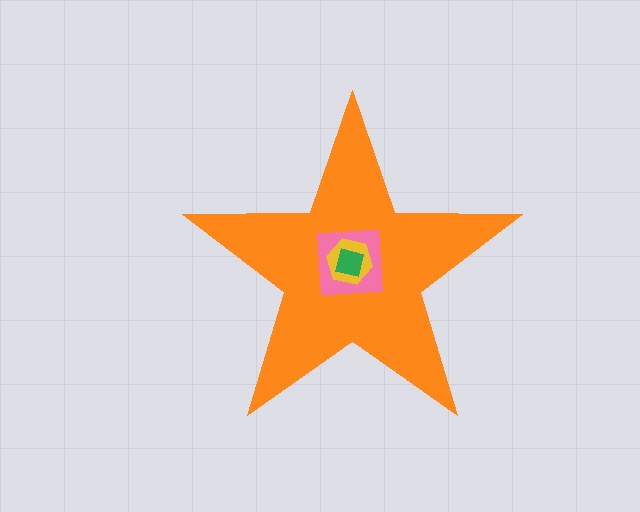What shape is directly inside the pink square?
The yellow hexagon.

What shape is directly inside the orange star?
The pink square.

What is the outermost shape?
The orange star.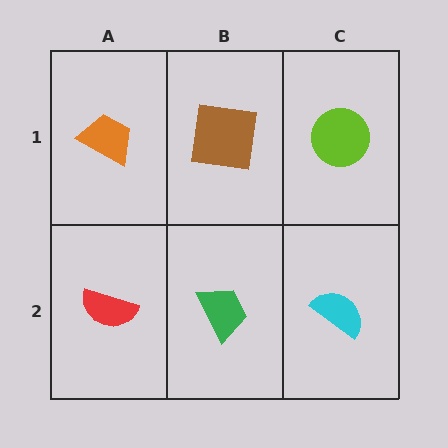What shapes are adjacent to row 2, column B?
A brown square (row 1, column B), a red semicircle (row 2, column A), a cyan semicircle (row 2, column C).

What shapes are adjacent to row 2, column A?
An orange trapezoid (row 1, column A), a green trapezoid (row 2, column B).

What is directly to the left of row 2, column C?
A green trapezoid.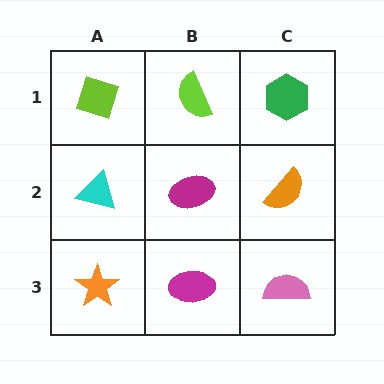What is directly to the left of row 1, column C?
A lime semicircle.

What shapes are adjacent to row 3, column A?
A cyan triangle (row 2, column A), a magenta ellipse (row 3, column B).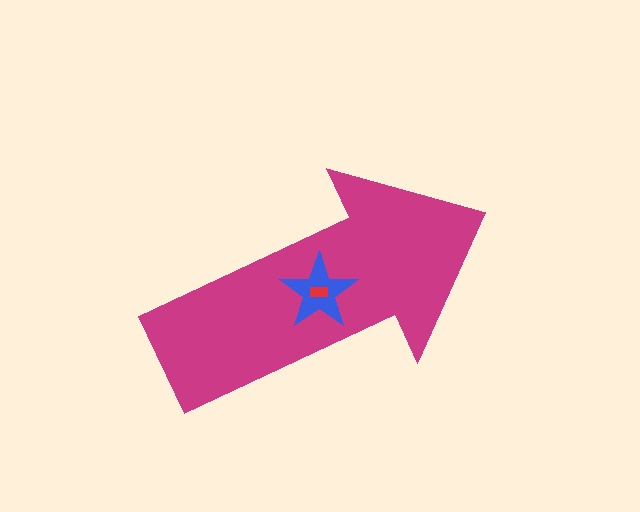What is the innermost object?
The red rectangle.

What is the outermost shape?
The magenta arrow.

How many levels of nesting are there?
3.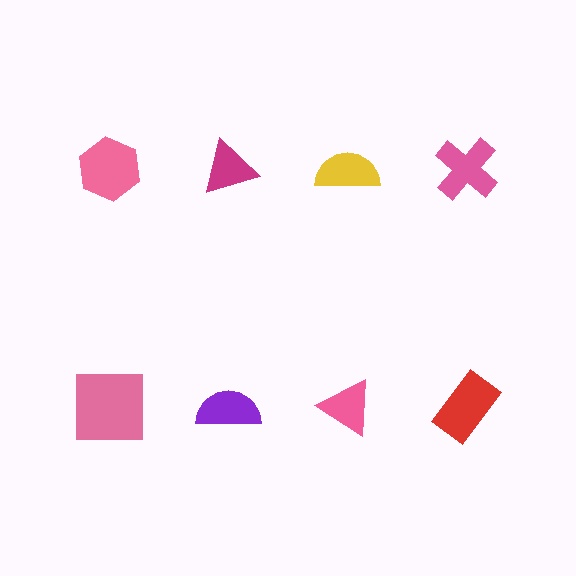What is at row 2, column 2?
A purple semicircle.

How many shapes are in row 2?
4 shapes.